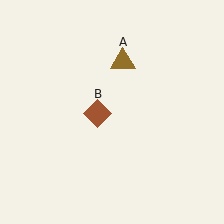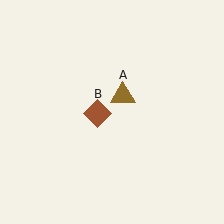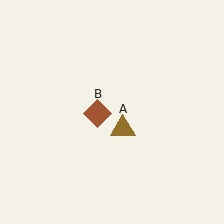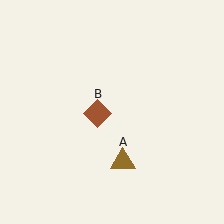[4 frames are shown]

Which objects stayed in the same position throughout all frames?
Brown diamond (object B) remained stationary.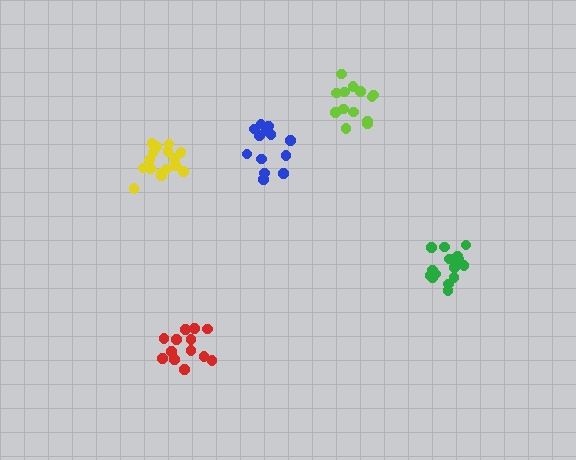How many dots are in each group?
Group 1: 17 dots, Group 2: 14 dots, Group 3: 16 dots, Group 4: 13 dots, Group 5: 13 dots (73 total).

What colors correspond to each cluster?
The clusters are colored: yellow, red, green, lime, blue.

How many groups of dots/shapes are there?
There are 5 groups.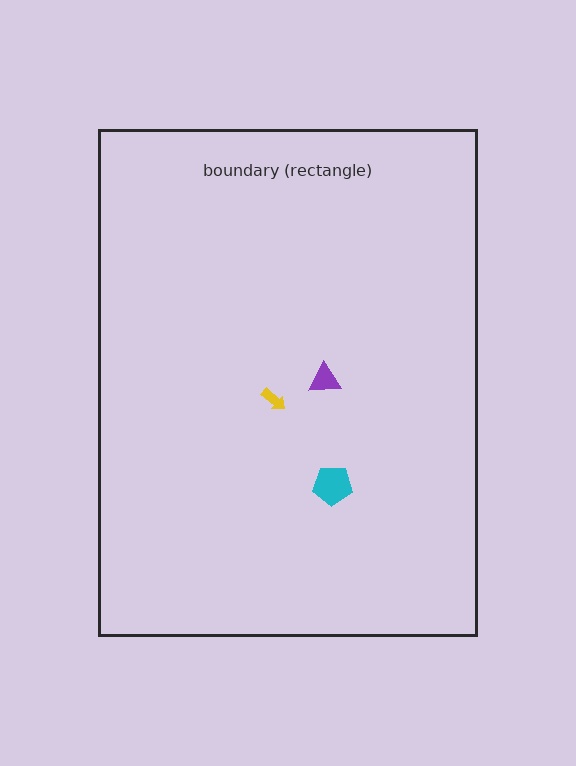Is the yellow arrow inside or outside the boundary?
Inside.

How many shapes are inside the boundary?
3 inside, 0 outside.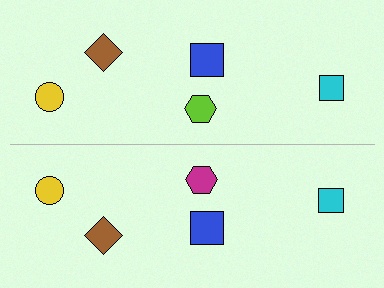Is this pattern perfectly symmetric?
No, the pattern is not perfectly symmetric. The magenta hexagon on the bottom side breaks the symmetry — its mirror counterpart is lime.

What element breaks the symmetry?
The magenta hexagon on the bottom side breaks the symmetry — its mirror counterpart is lime.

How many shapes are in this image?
There are 10 shapes in this image.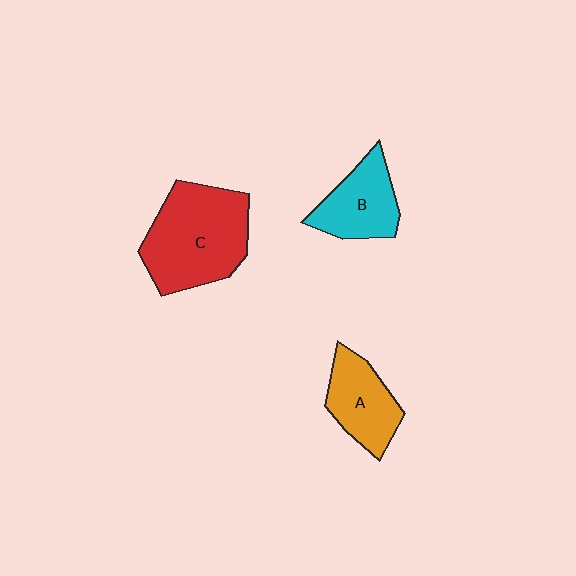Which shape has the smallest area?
Shape A (orange).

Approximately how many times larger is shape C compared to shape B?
Approximately 1.8 times.